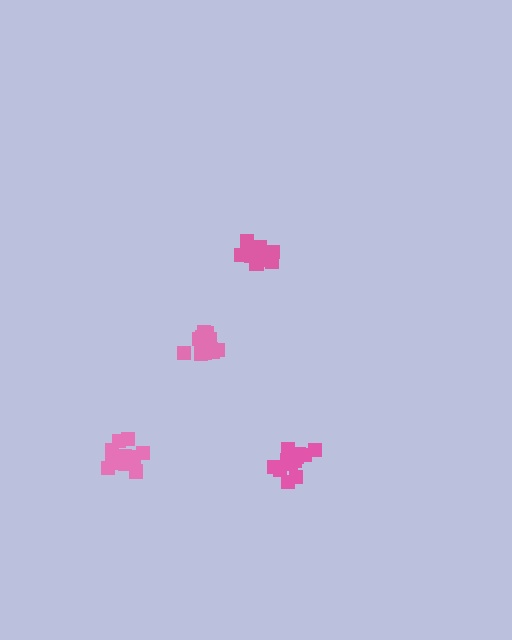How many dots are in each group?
Group 1: 11 dots, Group 2: 13 dots, Group 3: 14 dots, Group 4: 13 dots (51 total).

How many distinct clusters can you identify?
There are 4 distinct clusters.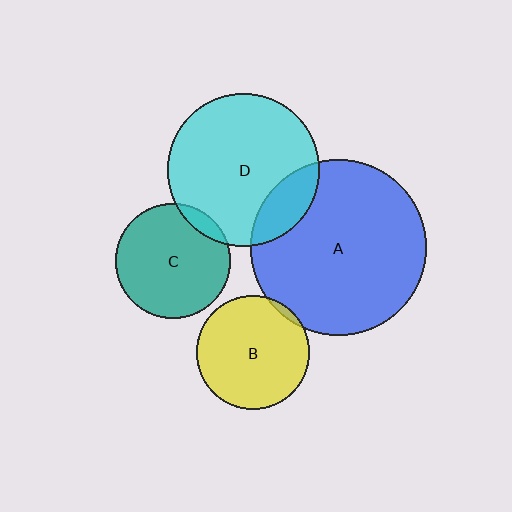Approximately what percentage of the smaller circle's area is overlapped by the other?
Approximately 15%.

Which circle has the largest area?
Circle A (blue).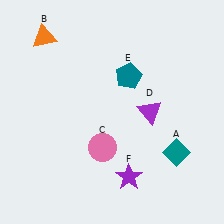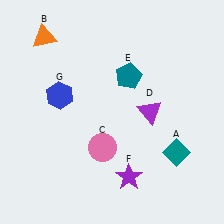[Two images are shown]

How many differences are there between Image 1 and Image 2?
There is 1 difference between the two images.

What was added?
A blue hexagon (G) was added in Image 2.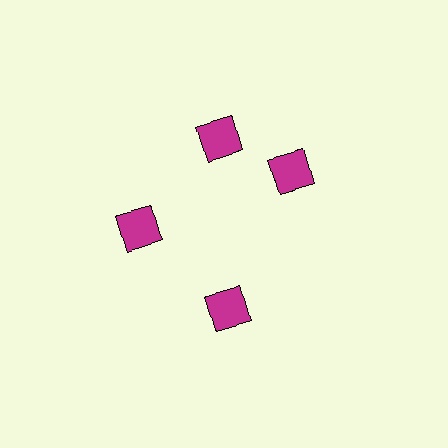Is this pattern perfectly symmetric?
No. The 4 magenta squares are arranged in a ring, but one element near the 3 o'clock position is rotated out of alignment along the ring, breaking the 4-fold rotational symmetry.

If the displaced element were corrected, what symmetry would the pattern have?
It would have 4-fold rotational symmetry — the pattern would map onto itself every 90 degrees.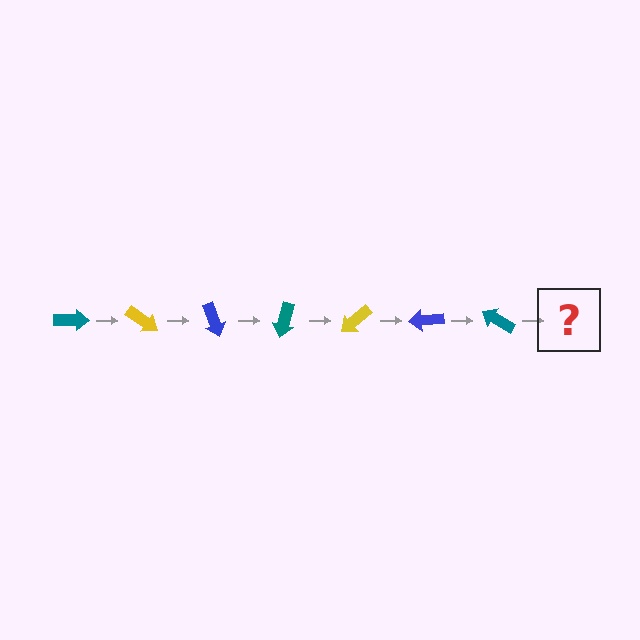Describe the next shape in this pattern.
It should be a yellow arrow, rotated 245 degrees from the start.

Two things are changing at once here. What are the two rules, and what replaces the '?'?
The two rules are that it rotates 35 degrees each step and the color cycles through teal, yellow, and blue. The '?' should be a yellow arrow, rotated 245 degrees from the start.